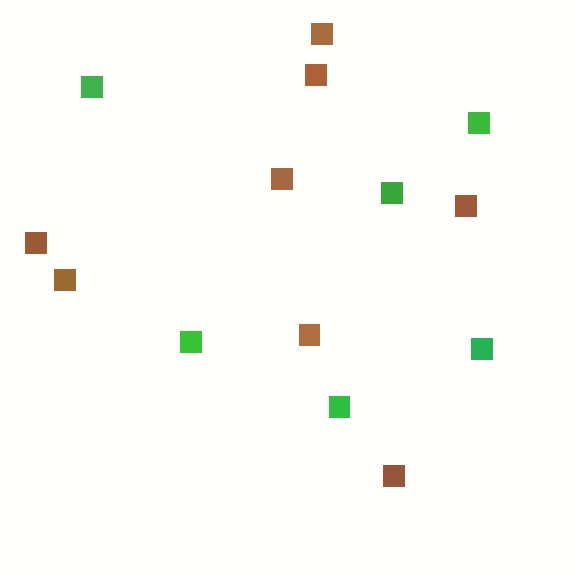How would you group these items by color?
There are 2 groups: one group of green squares (6) and one group of brown squares (8).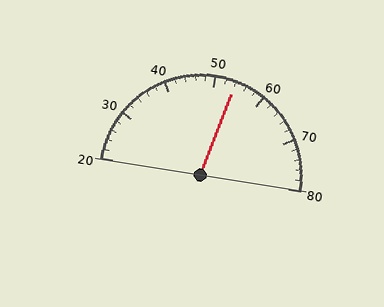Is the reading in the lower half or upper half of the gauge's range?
The reading is in the upper half of the range (20 to 80).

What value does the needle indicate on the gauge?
The needle indicates approximately 54.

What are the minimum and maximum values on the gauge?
The gauge ranges from 20 to 80.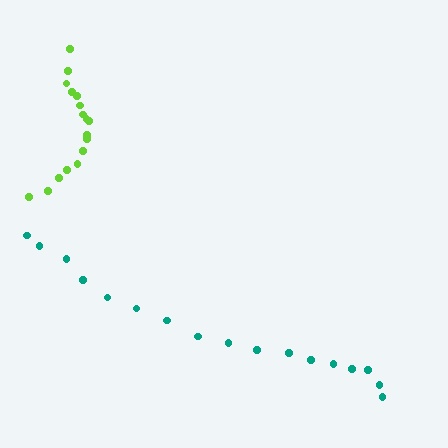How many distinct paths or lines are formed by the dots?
There are 2 distinct paths.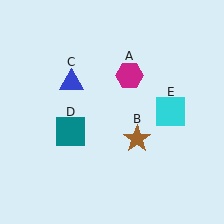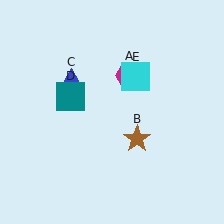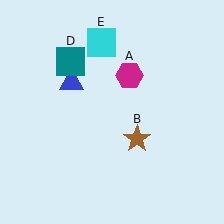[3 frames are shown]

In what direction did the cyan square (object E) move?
The cyan square (object E) moved up and to the left.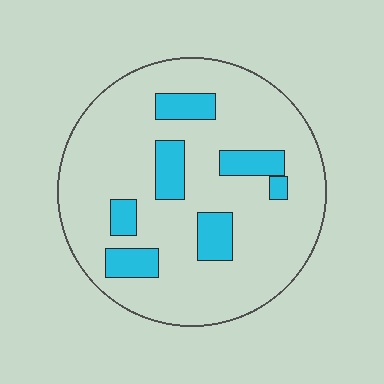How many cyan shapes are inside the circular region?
7.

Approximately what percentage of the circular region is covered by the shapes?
Approximately 15%.